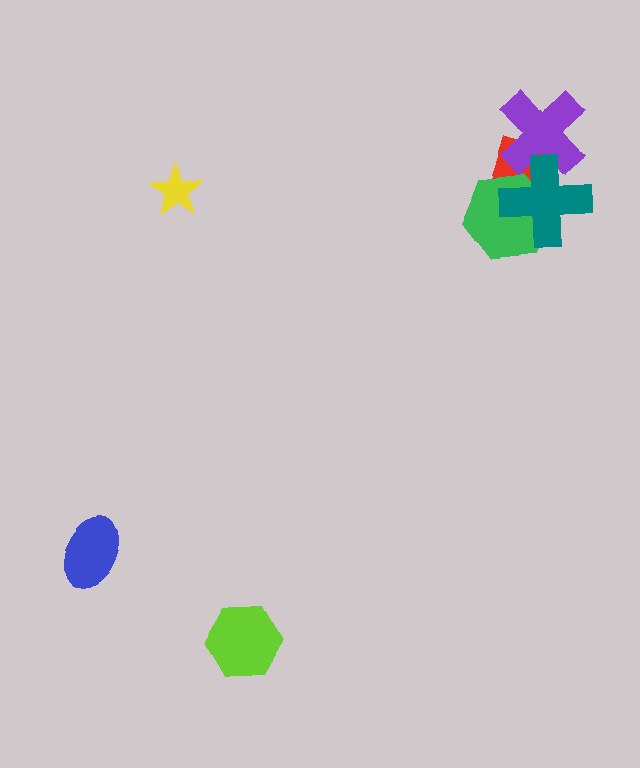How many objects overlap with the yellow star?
0 objects overlap with the yellow star.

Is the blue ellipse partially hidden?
No, no other shape covers it.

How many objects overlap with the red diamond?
3 objects overlap with the red diamond.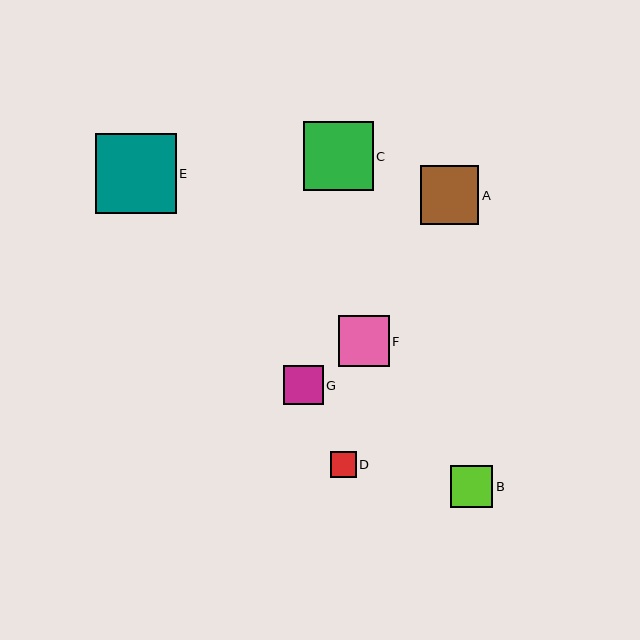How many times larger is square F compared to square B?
Square F is approximately 1.2 times the size of square B.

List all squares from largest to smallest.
From largest to smallest: E, C, A, F, B, G, D.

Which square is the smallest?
Square D is the smallest with a size of approximately 25 pixels.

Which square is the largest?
Square E is the largest with a size of approximately 80 pixels.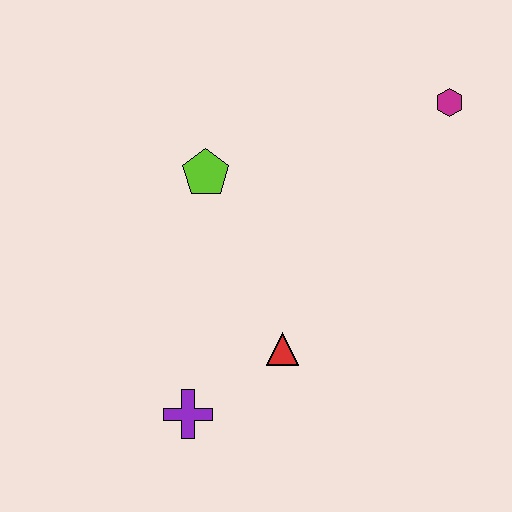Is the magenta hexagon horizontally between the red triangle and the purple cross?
No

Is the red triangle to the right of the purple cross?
Yes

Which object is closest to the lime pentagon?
The red triangle is closest to the lime pentagon.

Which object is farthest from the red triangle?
The magenta hexagon is farthest from the red triangle.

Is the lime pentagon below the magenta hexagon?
Yes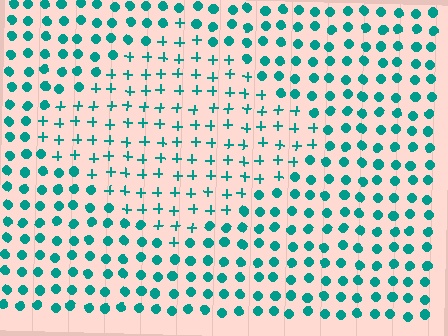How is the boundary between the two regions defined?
The boundary is defined by a change in element shape: plus signs inside vs. circles outside. All elements share the same color and spacing.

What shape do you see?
I see a diamond.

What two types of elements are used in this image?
The image uses plus signs inside the diamond region and circles outside it.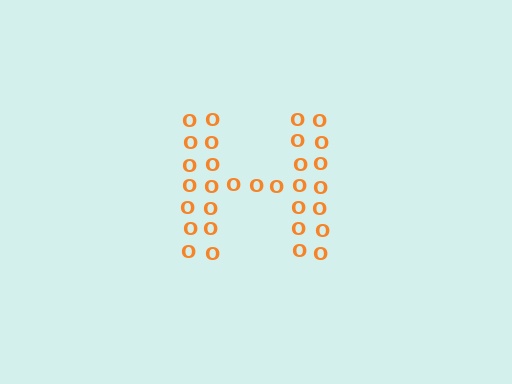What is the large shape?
The large shape is the letter H.